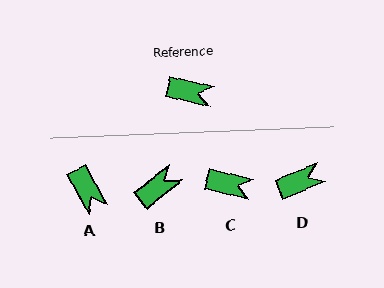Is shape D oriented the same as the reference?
No, it is off by about 36 degrees.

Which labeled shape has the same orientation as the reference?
C.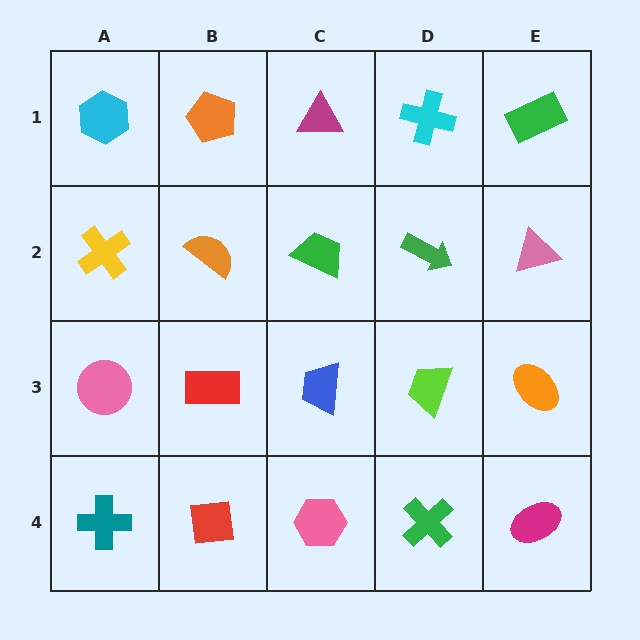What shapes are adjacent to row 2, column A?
A cyan hexagon (row 1, column A), a pink circle (row 3, column A), an orange semicircle (row 2, column B).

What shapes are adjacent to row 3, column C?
A green trapezoid (row 2, column C), a pink hexagon (row 4, column C), a red rectangle (row 3, column B), a lime trapezoid (row 3, column D).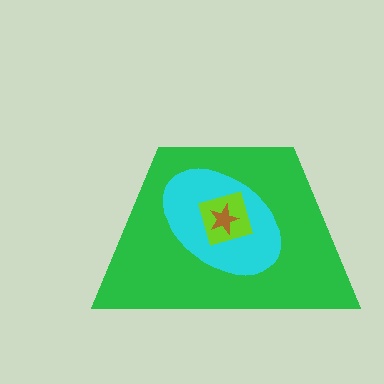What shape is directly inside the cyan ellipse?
The lime square.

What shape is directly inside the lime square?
The brown star.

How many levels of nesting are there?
4.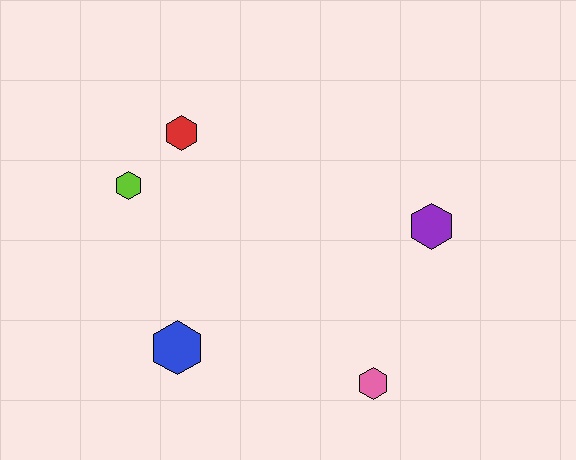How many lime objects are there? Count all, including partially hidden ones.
There is 1 lime object.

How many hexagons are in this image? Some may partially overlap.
There are 5 hexagons.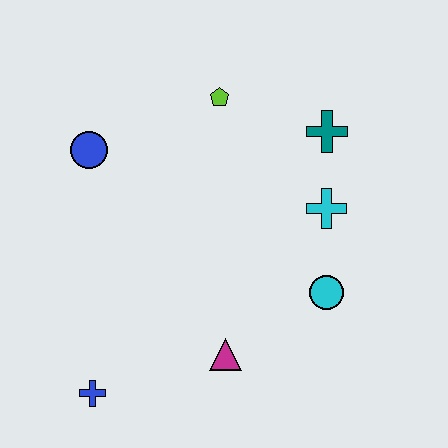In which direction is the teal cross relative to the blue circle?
The teal cross is to the right of the blue circle.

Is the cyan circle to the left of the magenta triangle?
No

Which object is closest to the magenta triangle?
The cyan circle is closest to the magenta triangle.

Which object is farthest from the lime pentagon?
The blue cross is farthest from the lime pentagon.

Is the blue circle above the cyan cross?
Yes